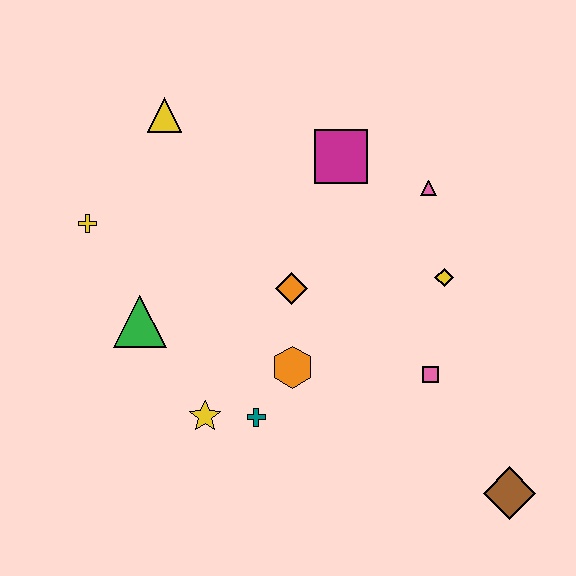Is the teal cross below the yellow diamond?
Yes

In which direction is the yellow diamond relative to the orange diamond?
The yellow diamond is to the right of the orange diamond.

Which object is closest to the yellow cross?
The green triangle is closest to the yellow cross.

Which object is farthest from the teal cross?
The yellow triangle is farthest from the teal cross.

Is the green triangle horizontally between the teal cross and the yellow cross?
Yes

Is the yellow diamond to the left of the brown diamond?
Yes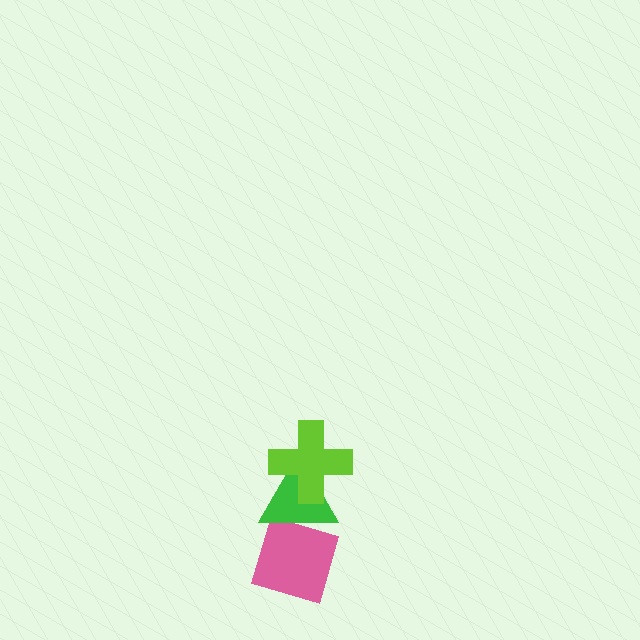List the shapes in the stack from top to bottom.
From top to bottom: the lime cross, the green triangle, the pink diamond.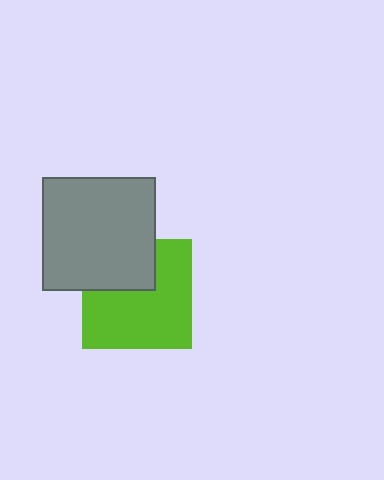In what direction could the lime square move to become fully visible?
The lime square could move down. That would shift it out from behind the gray square entirely.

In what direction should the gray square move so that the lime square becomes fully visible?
The gray square should move up. That is the shortest direction to clear the overlap and leave the lime square fully visible.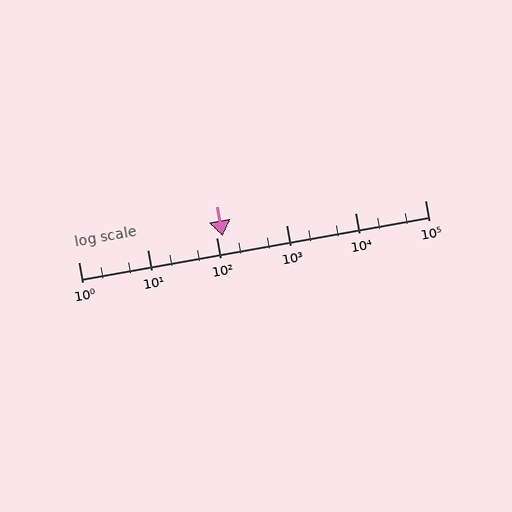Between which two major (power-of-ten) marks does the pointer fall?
The pointer is between 100 and 1000.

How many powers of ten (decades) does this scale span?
The scale spans 5 decades, from 1 to 100000.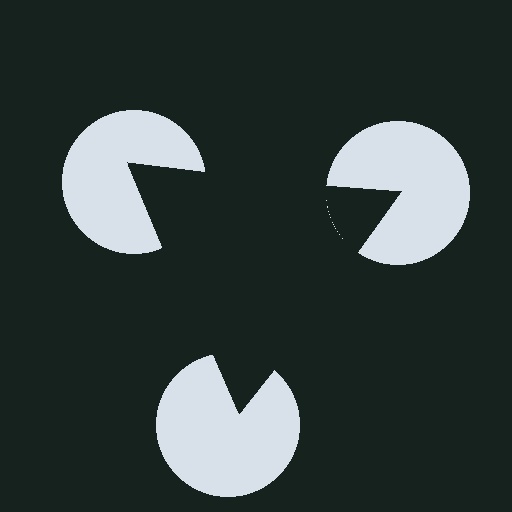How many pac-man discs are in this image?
There are 3 — one at each vertex of the illusory triangle.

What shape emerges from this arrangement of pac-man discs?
An illusory triangle — its edges are inferred from the aligned wedge cuts in the pac-man discs, not physically drawn.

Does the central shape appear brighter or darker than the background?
It typically appears slightly darker than the background, even though no actual brightness change is drawn.